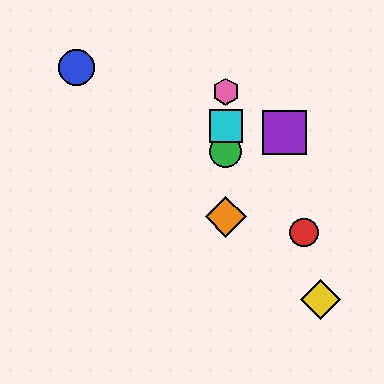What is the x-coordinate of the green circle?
The green circle is at x≈226.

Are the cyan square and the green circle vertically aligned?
Yes, both are at x≈226.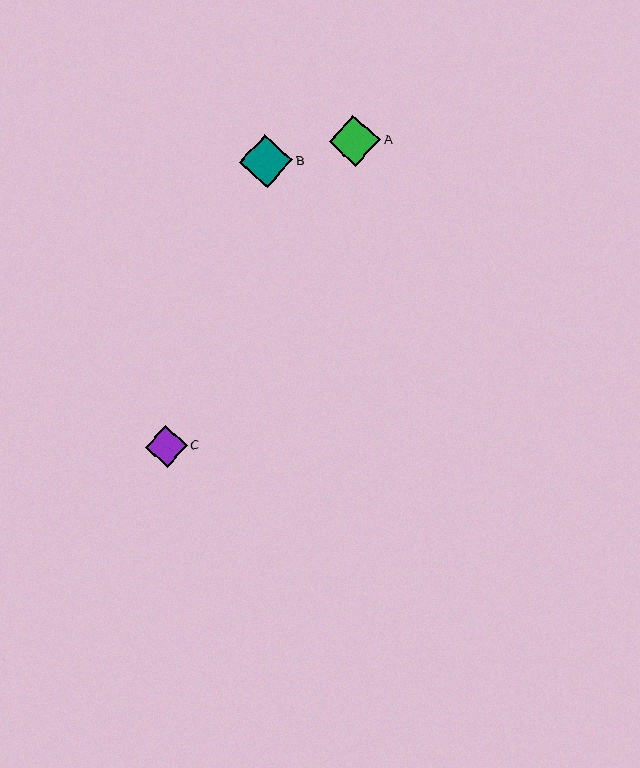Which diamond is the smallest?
Diamond C is the smallest with a size of approximately 42 pixels.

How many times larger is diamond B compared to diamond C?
Diamond B is approximately 1.3 times the size of diamond C.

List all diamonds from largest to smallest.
From largest to smallest: B, A, C.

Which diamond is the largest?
Diamond B is the largest with a size of approximately 53 pixels.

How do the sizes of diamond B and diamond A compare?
Diamond B and diamond A are approximately the same size.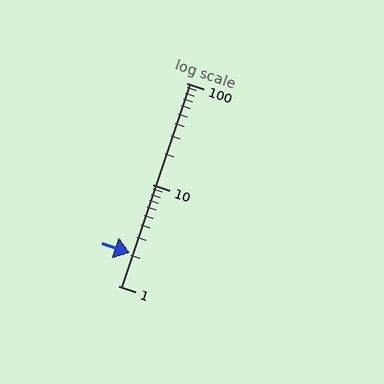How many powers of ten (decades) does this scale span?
The scale spans 2 decades, from 1 to 100.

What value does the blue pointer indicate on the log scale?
The pointer indicates approximately 2.1.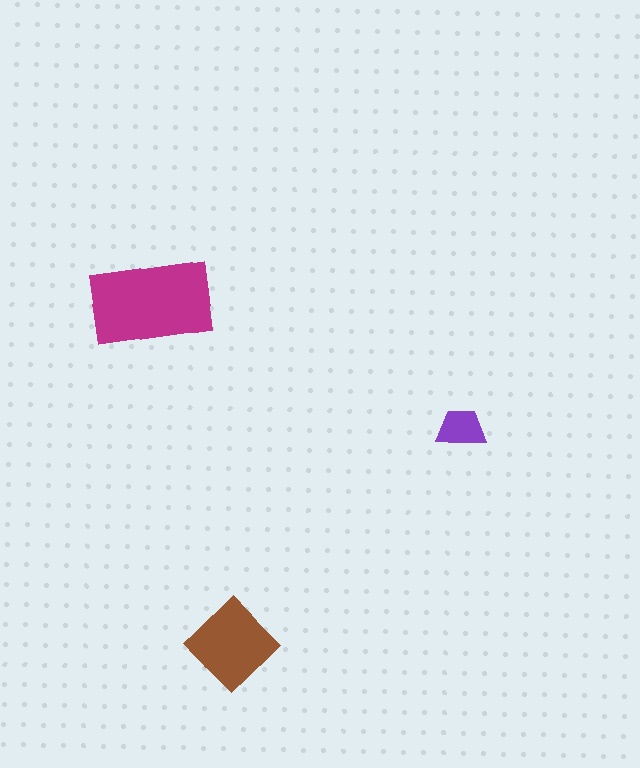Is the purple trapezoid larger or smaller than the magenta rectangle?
Smaller.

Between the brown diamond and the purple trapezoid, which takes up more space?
The brown diamond.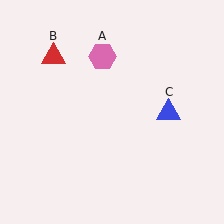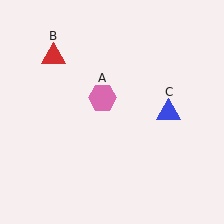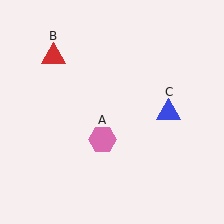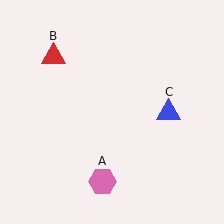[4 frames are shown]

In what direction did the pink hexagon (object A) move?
The pink hexagon (object A) moved down.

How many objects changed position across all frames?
1 object changed position: pink hexagon (object A).